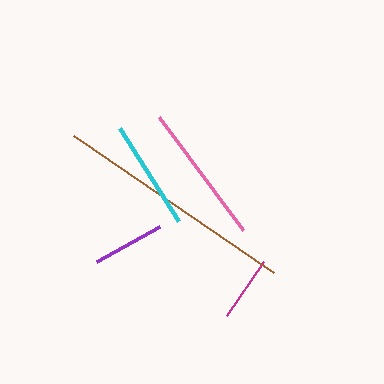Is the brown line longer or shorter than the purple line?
The brown line is longer than the purple line.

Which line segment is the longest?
The brown line is the longest at approximately 242 pixels.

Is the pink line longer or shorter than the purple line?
The pink line is longer than the purple line.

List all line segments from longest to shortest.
From longest to shortest: brown, pink, cyan, purple, magenta.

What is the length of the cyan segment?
The cyan segment is approximately 110 pixels long.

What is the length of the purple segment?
The purple segment is approximately 73 pixels long.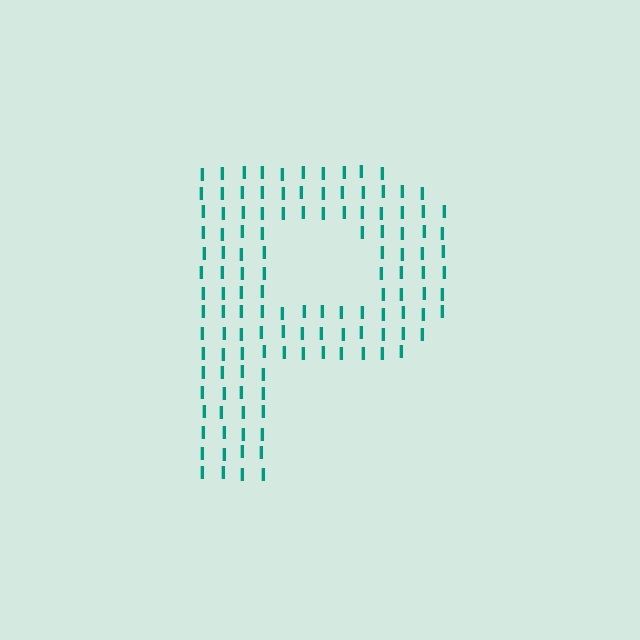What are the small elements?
The small elements are letter I's.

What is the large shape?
The large shape is the letter P.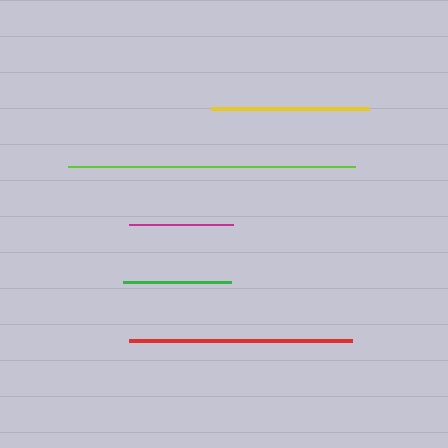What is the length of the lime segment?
The lime segment is approximately 287 pixels long.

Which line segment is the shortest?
The magenta line is the shortest at approximately 104 pixels.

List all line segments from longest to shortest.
From longest to shortest: lime, red, yellow, green, magenta.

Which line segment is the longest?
The lime line is the longest at approximately 287 pixels.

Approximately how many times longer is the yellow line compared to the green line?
The yellow line is approximately 1.5 times the length of the green line.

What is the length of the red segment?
The red segment is approximately 222 pixels long.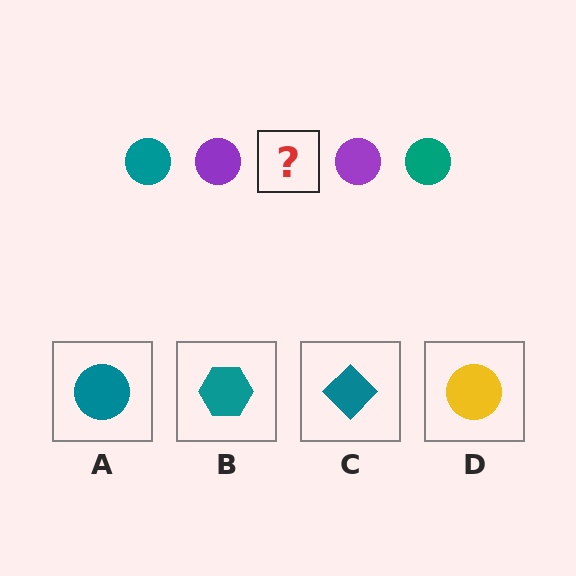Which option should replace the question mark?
Option A.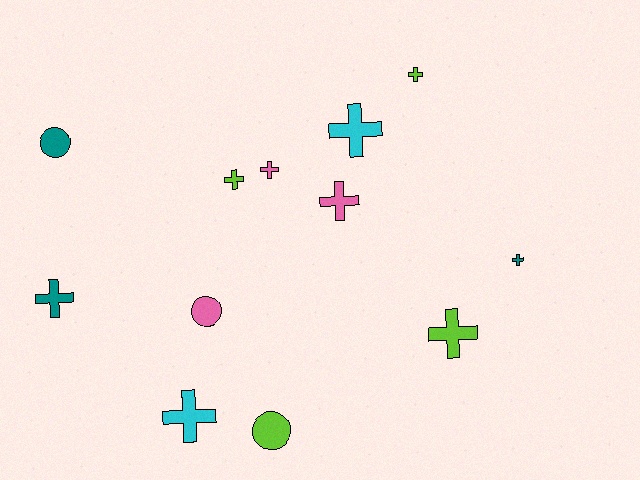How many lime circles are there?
There is 1 lime circle.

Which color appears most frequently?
Lime, with 4 objects.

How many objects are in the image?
There are 12 objects.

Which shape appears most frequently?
Cross, with 9 objects.